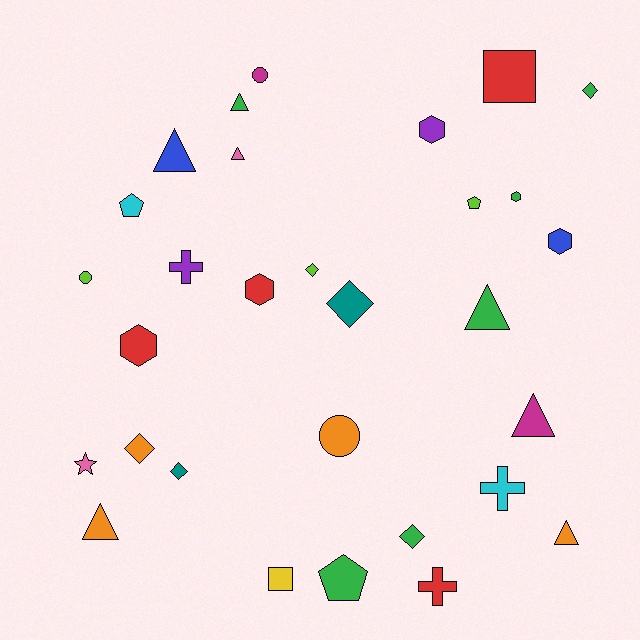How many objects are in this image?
There are 30 objects.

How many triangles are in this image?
There are 7 triangles.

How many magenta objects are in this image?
There are 2 magenta objects.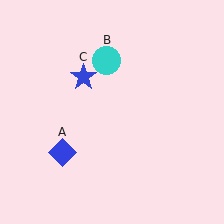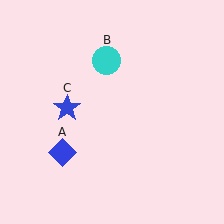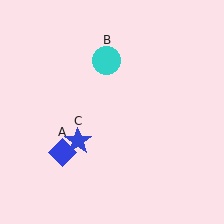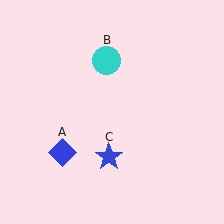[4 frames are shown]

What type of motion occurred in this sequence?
The blue star (object C) rotated counterclockwise around the center of the scene.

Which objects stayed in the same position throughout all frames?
Blue diamond (object A) and cyan circle (object B) remained stationary.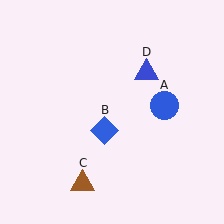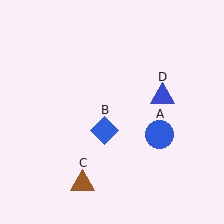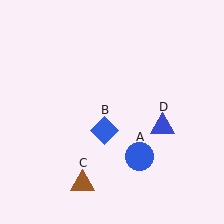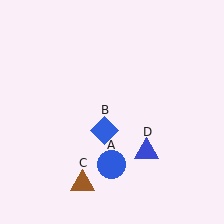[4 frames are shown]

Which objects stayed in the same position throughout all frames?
Blue diamond (object B) and brown triangle (object C) remained stationary.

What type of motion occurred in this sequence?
The blue circle (object A), blue triangle (object D) rotated clockwise around the center of the scene.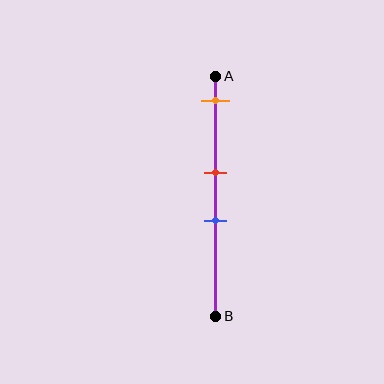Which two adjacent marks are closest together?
The red and blue marks are the closest adjacent pair.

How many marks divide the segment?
There are 3 marks dividing the segment.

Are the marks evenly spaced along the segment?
No, the marks are not evenly spaced.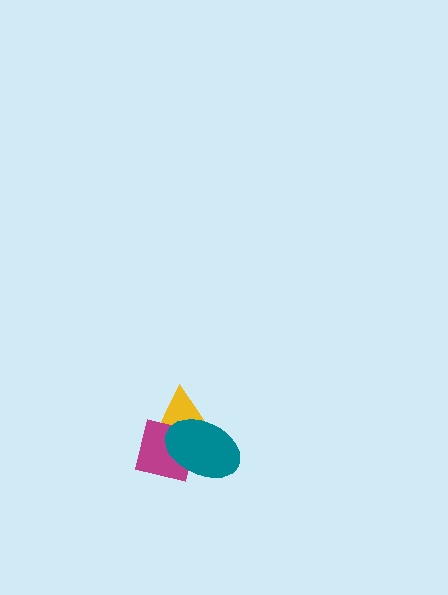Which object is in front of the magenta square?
The teal ellipse is in front of the magenta square.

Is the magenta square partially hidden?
Yes, it is partially covered by another shape.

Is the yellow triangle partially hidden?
Yes, it is partially covered by another shape.